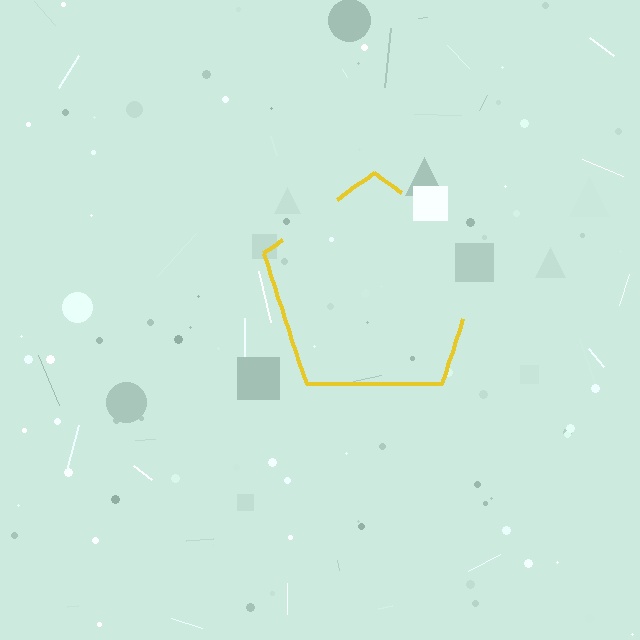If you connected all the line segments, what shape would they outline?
They would outline a pentagon.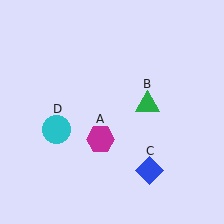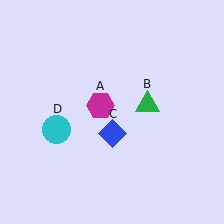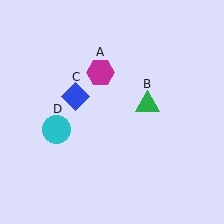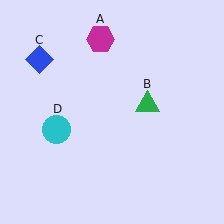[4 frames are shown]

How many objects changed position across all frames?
2 objects changed position: magenta hexagon (object A), blue diamond (object C).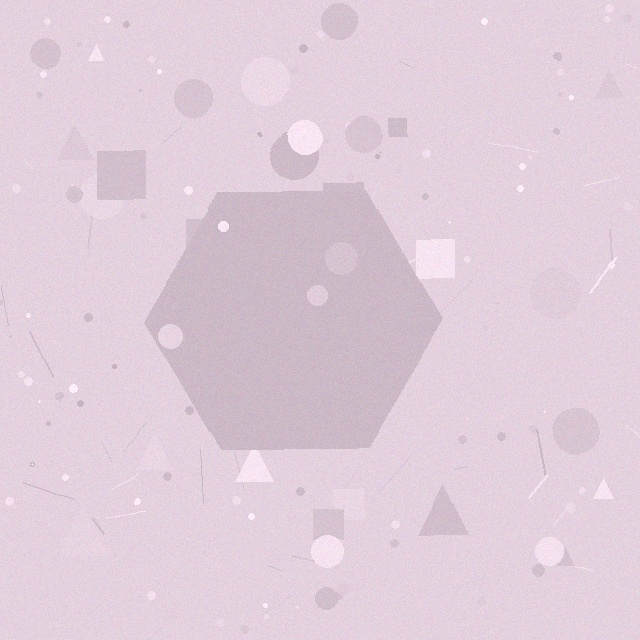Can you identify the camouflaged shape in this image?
The camouflaged shape is a hexagon.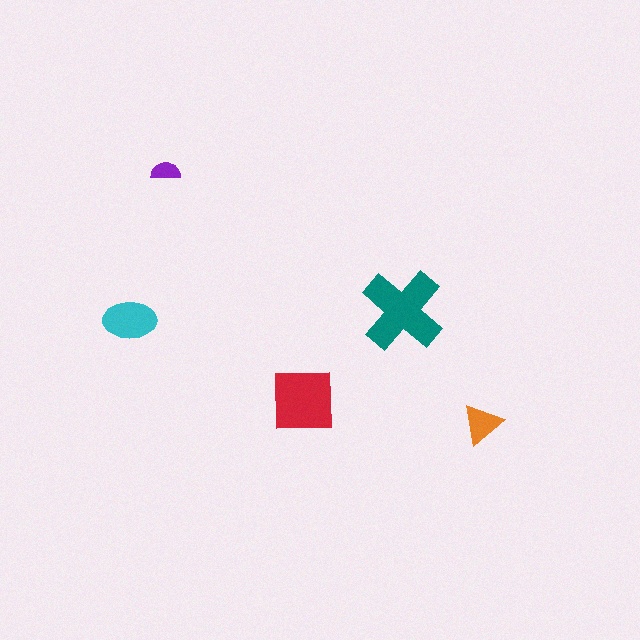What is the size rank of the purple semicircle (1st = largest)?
5th.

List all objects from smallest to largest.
The purple semicircle, the orange triangle, the cyan ellipse, the red square, the teal cross.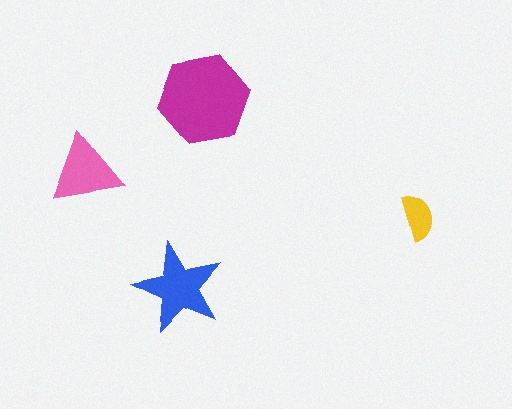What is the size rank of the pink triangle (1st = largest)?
3rd.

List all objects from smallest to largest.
The yellow semicircle, the pink triangle, the blue star, the magenta hexagon.